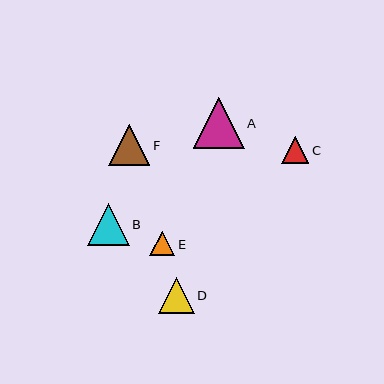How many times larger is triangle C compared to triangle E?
Triangle C is approximately 1.1 times the size of triangle E.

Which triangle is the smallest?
Triangle E is the smallest with a size of approximately 25 pixels.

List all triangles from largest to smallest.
From largest to smallest: A, B, F, D, C, E.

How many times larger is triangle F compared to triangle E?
Triangle F is approximately 1.7 times the size of triangle E.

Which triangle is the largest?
Triangle A is the largest with a size of approximately 51 pixels.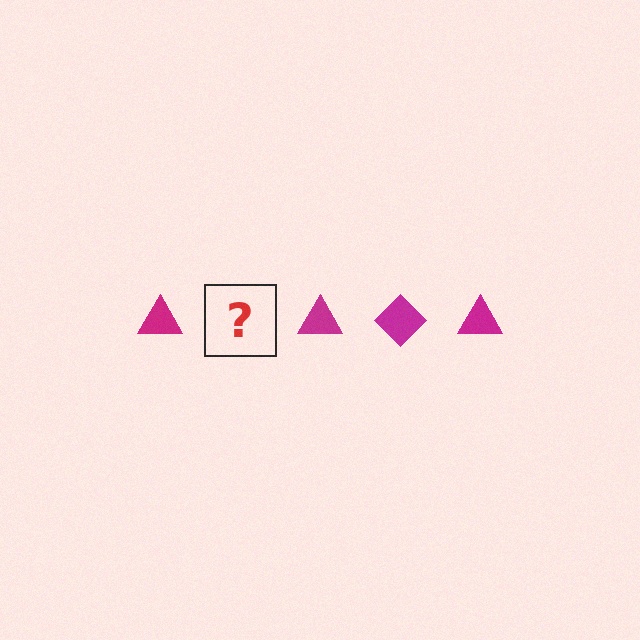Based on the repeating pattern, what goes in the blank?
The blank should be a magenta diamond.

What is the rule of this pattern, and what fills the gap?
The rule is that the pattern cycles through triangle, diamond shapes in magenta. The gap should be filled with a magenta diamond.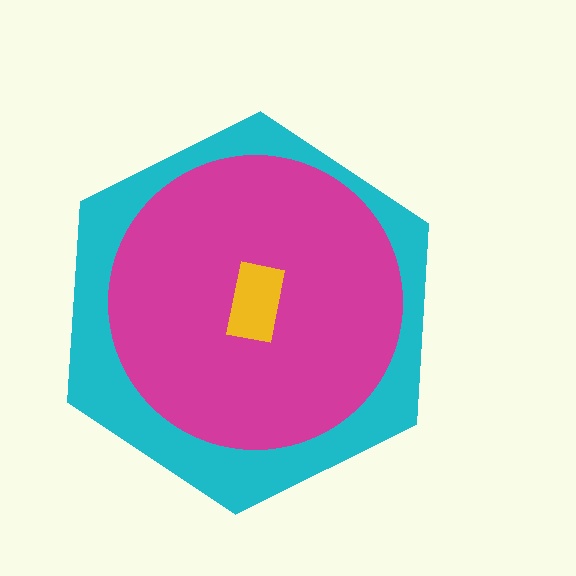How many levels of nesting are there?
3.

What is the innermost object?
The yellow rectangle.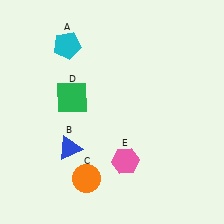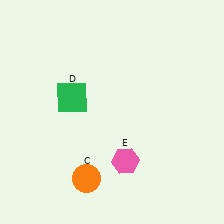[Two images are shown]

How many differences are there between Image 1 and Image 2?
There are 2 differences between the two images.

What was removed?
The cyan pentagon (A), the blue triangle (B) were removed in Image 2.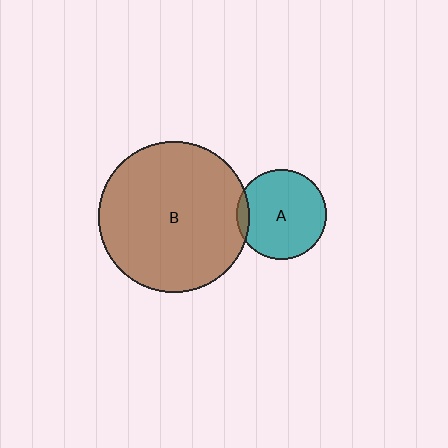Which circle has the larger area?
Circle B (brown).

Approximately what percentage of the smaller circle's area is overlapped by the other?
Approximately 5%.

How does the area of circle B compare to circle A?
Approximately 2.8 times.